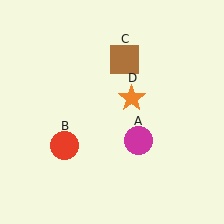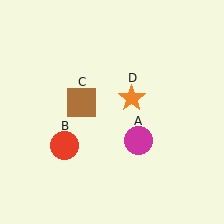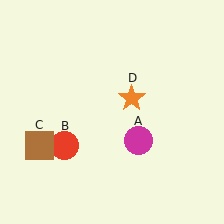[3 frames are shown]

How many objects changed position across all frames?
1 object changed position: brown square (object C).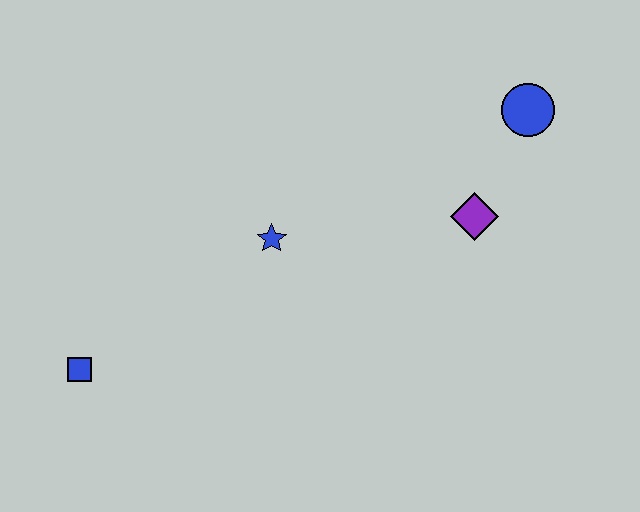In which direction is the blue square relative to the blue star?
The blue square is to the left of the blue star.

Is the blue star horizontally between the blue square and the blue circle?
Yes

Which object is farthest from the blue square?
The blue circle is farthest from the blue square.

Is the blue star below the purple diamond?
Yes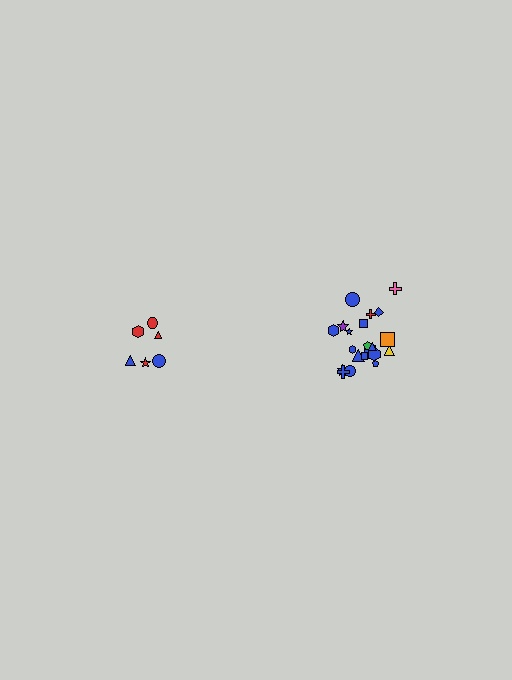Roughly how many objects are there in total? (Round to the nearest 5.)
Roughly 30 objects in total.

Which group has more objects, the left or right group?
The right group.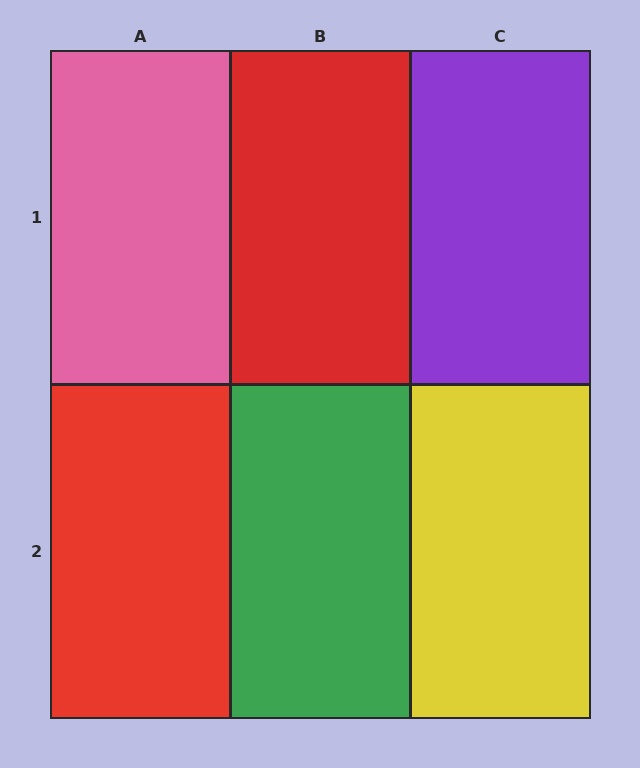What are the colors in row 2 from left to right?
Red, green, yellow.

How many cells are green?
1 cell is green.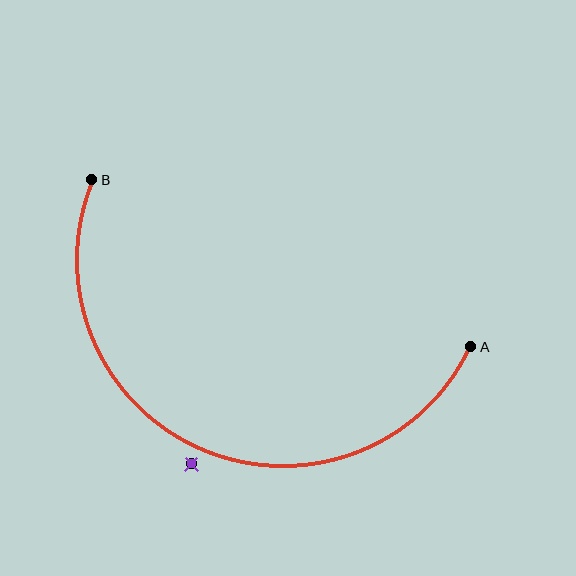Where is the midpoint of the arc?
The arc midpoint is the point on the curve farthest from the straight line joining A and B. It sits below that line.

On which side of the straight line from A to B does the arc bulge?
The arc bulges below the straight line connecting A and B.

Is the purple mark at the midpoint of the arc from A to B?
No — the purple mark does not lie on the arc at all. It sits slightly outside the curve.